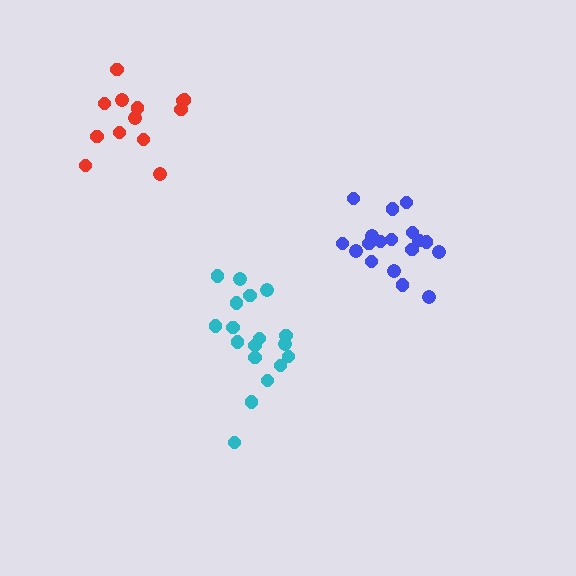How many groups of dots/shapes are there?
There are 3 groups.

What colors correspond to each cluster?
The clusters are colored: red, blue, cyan.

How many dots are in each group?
Group 1: 13 dots, Group 2: 18 dots, Group 3: 18 dots (49 total).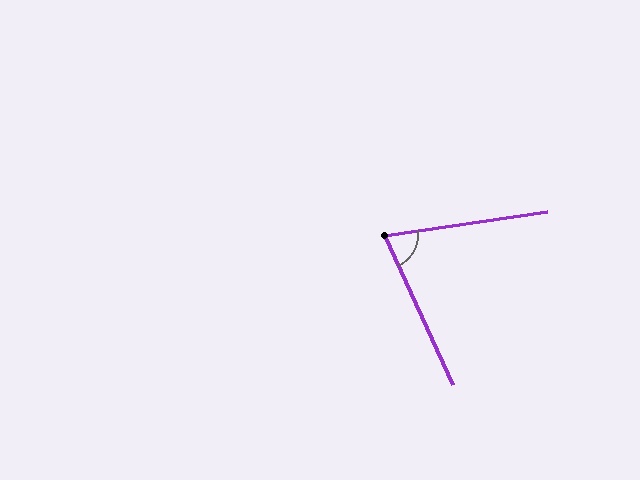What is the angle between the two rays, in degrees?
Approximately 74 degrees.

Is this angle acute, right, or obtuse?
It is acute.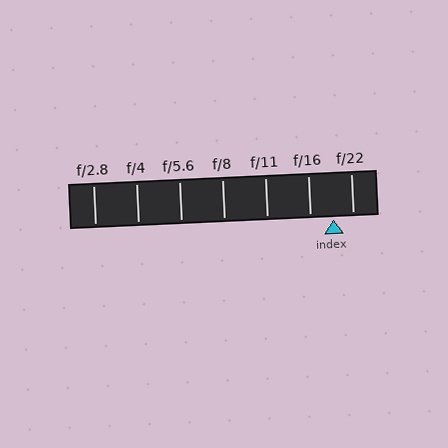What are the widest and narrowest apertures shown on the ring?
The widest aperture shown is f/2.8 and the narrowest is f/22.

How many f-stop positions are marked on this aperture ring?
There are 7 f-stop positions marked.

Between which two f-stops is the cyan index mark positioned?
The index mark is between f/16 and f/22.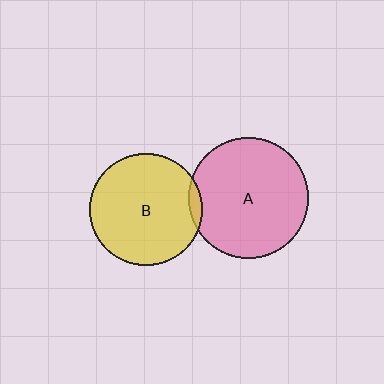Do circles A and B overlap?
Yes.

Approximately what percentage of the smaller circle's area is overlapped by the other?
Approximately 5%.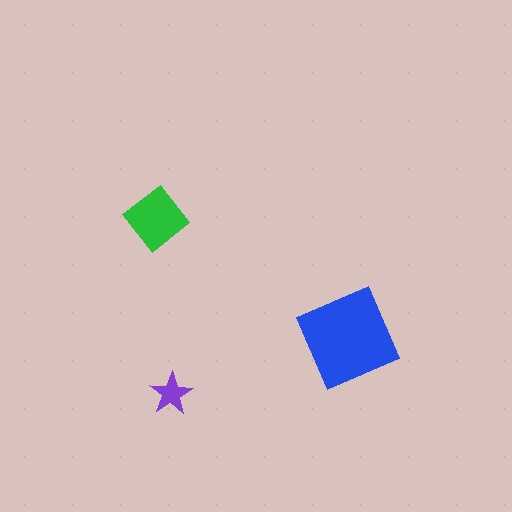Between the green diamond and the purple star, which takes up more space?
The green diamond.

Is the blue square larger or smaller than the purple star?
Larger.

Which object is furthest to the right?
The blue square is rightmost.